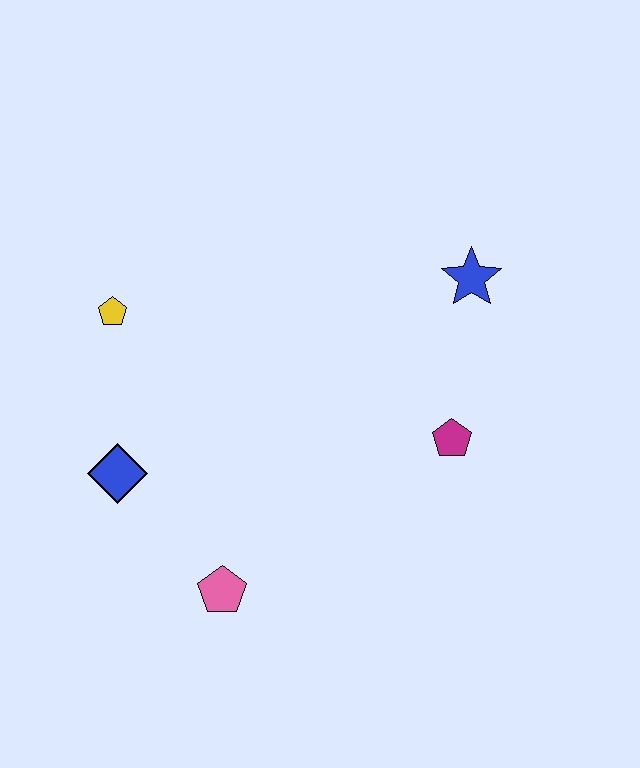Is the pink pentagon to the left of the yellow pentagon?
No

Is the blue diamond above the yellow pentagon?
No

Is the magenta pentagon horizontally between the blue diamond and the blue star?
Yes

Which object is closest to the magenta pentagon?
The blue star is closest to the magenta pentagon.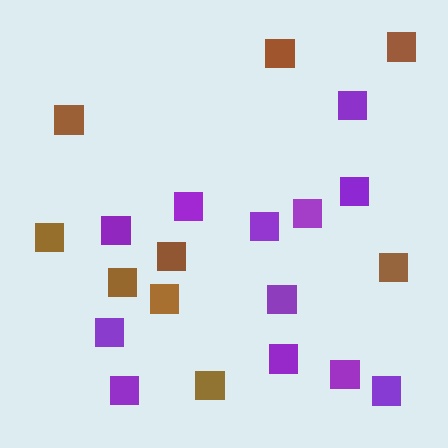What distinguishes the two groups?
There are 2 groups: one group of brown squares (9) and one group of purple squares (12).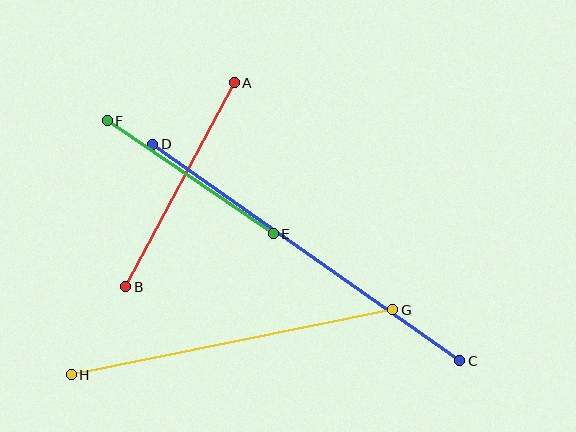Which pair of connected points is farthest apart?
Points C and D are farthest apart.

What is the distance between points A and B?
The distance is approximately 231 pixels.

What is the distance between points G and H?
The distance is approximately 328 pixels.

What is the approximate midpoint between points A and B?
The midpoint is at approximately (180, 185) pixels.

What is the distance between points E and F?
The distance is approximately 201 pixels.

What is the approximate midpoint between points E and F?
The midpoint is at approximately (190, 177) pixels.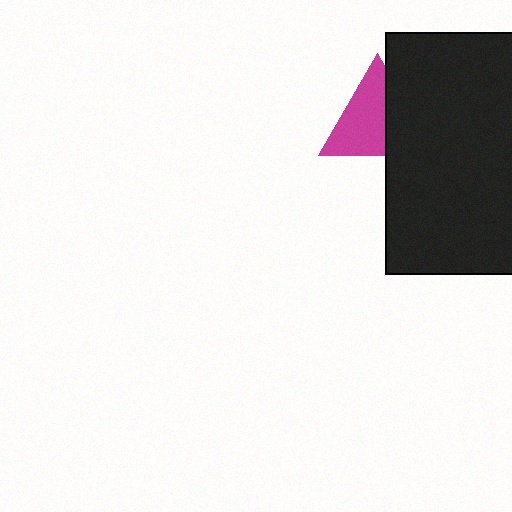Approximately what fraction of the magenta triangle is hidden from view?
Roughly 37% of the magenta triangle is hidden behind the black rectangle.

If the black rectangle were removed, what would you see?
You would see the complete magenta triangle.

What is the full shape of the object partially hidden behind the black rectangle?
The partially hidden object is a magenta triangle.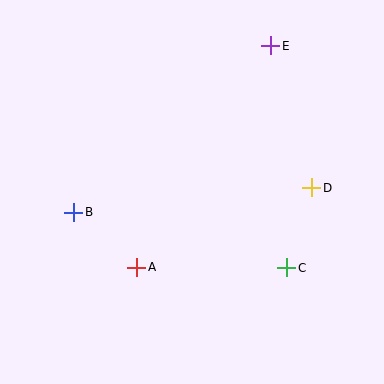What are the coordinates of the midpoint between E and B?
The midpoint between E and B is at (172, 129).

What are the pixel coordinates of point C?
Point C is at (287, 268).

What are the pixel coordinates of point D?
Point D is at (312, 188).